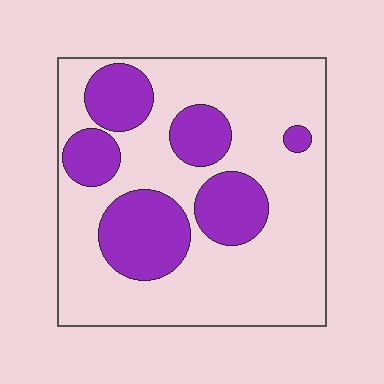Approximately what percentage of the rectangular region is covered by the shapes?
Approximately 30%.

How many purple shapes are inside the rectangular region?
6.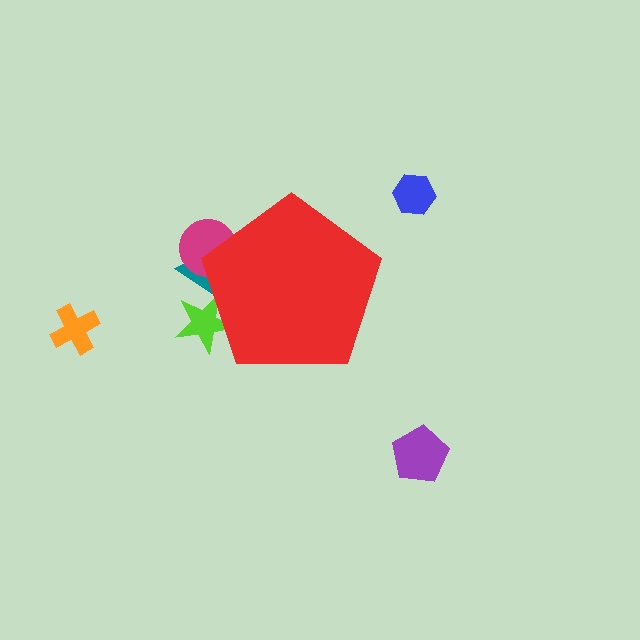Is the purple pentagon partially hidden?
No, the purple pentagon is fully visible.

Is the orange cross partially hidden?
No, the orange cross is fully visible.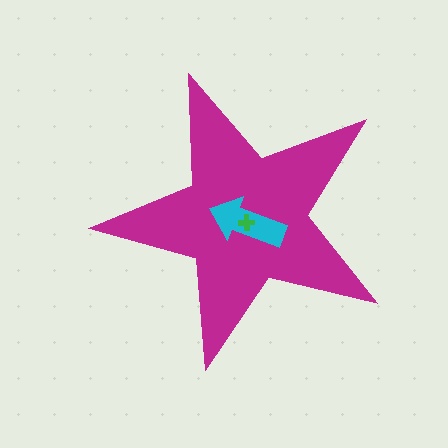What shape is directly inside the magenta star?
The cyan arrow.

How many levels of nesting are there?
3.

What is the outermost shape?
The magenta star.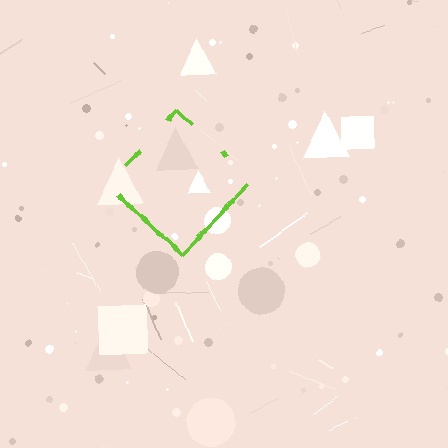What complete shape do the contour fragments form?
The contour fragments form a diamond.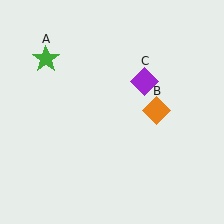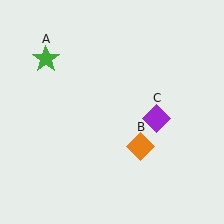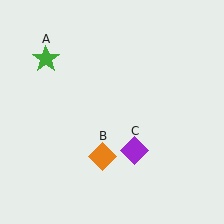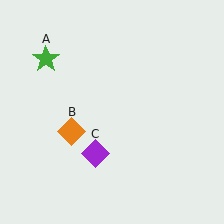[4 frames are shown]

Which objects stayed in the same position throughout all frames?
Green star (object A) remained stationary.